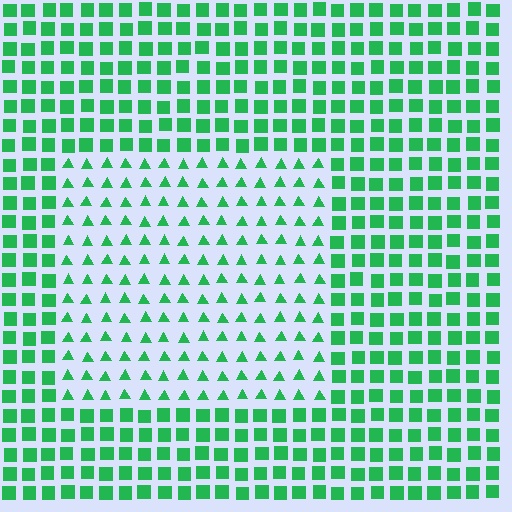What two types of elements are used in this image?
The image uses triangles inside the rectangle region and squares outside it.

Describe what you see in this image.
The image is filled with small green elements arranged in a uniform grid. A rectangle-shaped region contains triangles, while the surrounding area contains squares. The boundary is defined purely by the change in element shape.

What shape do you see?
I see a rectangle.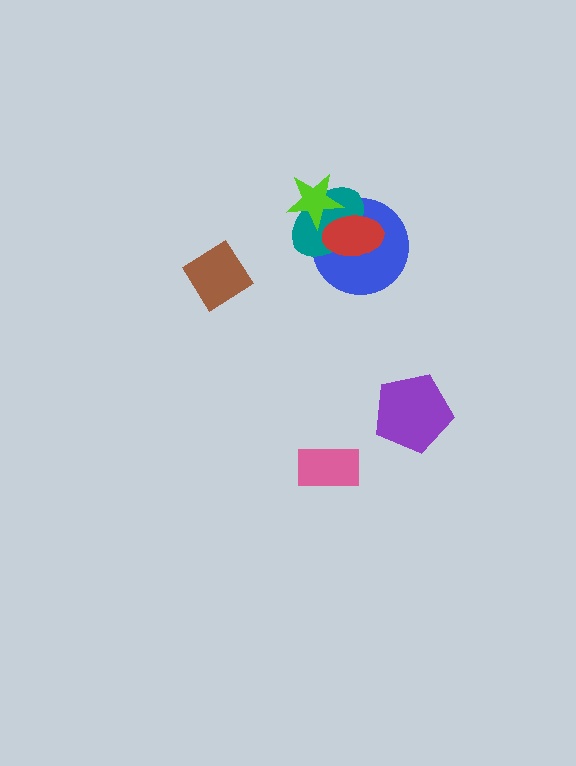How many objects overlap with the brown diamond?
0 objects overlap with the brown diamond.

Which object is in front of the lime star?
The red ellipse is in front of the lime star.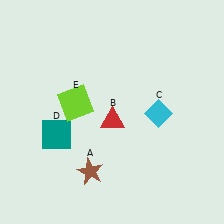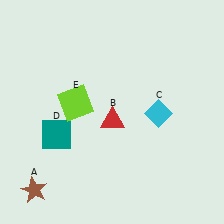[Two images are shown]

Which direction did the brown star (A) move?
The brown star (A) moved left.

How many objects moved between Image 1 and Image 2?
1 object moved between the two images.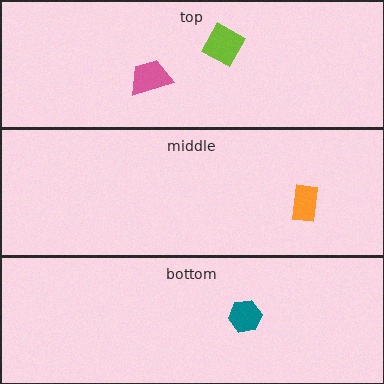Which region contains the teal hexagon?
The bottom region.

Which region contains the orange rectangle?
The middle region.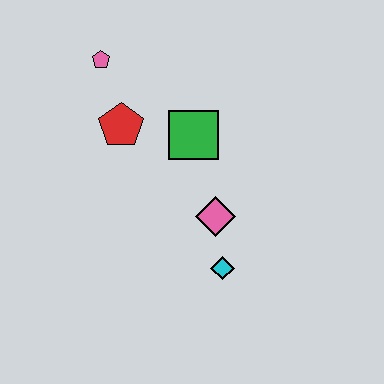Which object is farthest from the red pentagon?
The cyan diamond is farthest from the red pentagon.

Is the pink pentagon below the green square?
No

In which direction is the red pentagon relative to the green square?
The red pentagon is to the left of the green square.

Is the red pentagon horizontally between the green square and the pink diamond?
No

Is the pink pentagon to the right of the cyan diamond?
No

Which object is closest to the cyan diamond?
The pink diamond is closest to the cyan diamond.